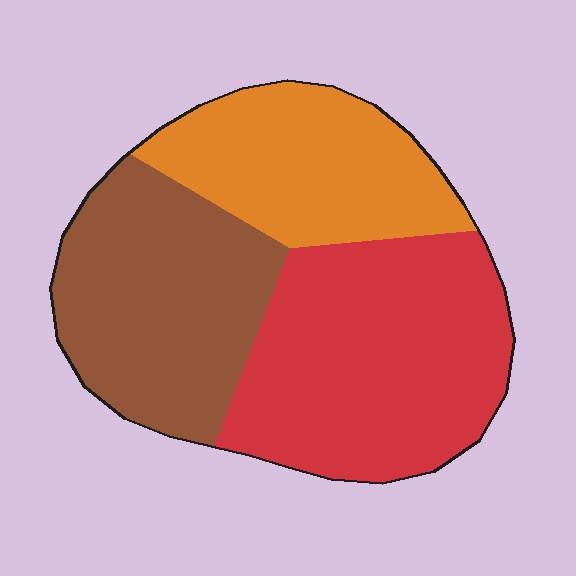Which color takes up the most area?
Red, at roughly 40%.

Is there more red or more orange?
Red.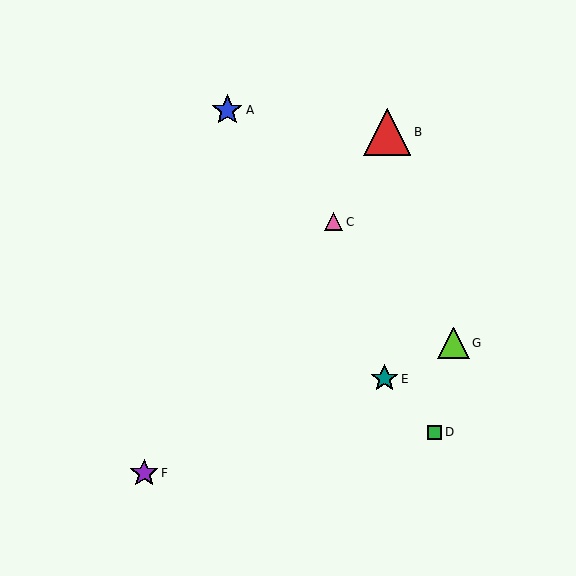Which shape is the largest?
The red triangle (labeled B) is the largest.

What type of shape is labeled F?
Shape F is a purple star.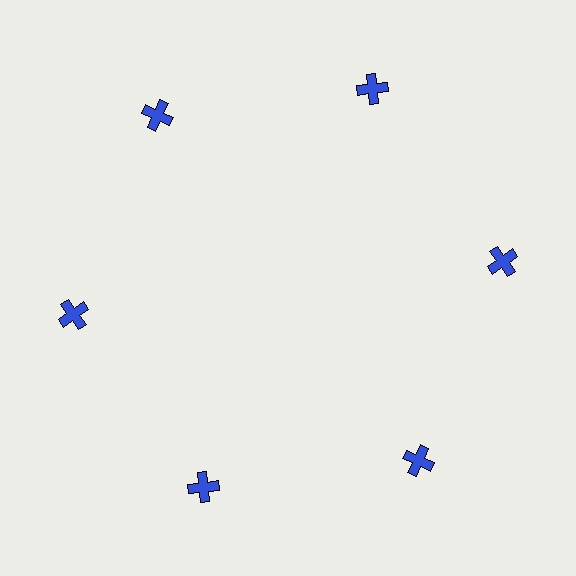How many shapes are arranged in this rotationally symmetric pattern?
There are 6 shapes, arranged in 6 groups of 1.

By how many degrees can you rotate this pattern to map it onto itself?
The pattern maps onto itself every 60 degrees of rotation.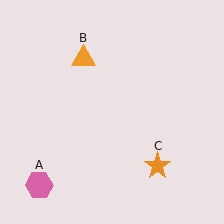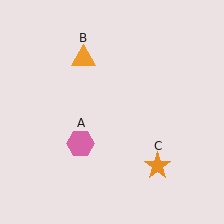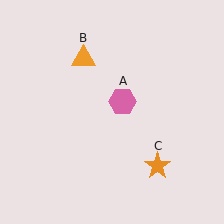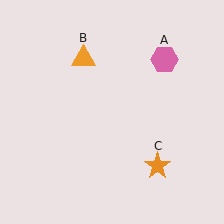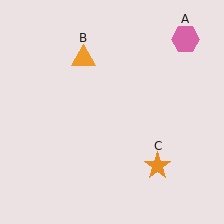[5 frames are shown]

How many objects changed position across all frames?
1 object changed position: pink hexagon (object A).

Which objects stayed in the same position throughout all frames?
Orange triangle (object B) and orange star (object C) remained stationary.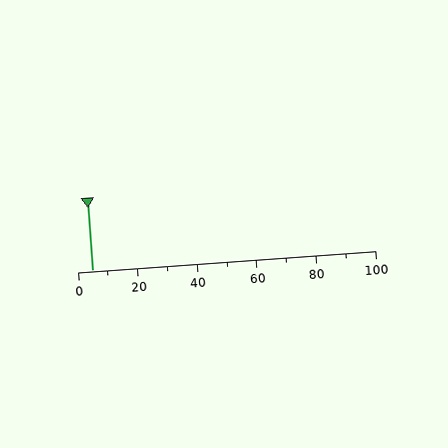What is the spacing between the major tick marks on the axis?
The major ticks are spaced 20 apart.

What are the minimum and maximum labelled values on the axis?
The axis runs from 0 to 100.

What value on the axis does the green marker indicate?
The marker indicates approximately 5.